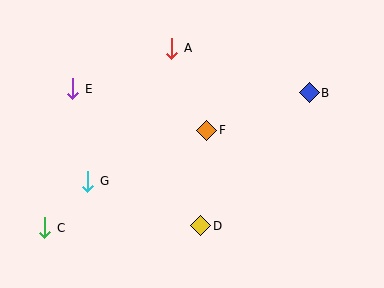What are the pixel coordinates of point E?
Point E is at (73, 89).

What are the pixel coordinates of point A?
Point A is at (172, 48).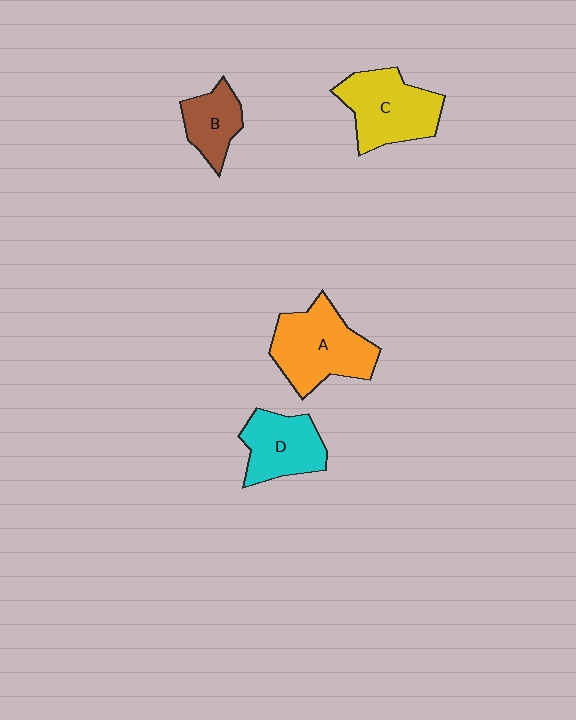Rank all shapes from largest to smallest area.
From largest to smallest: A (orange), C (yellow), D (cyan), B (brown).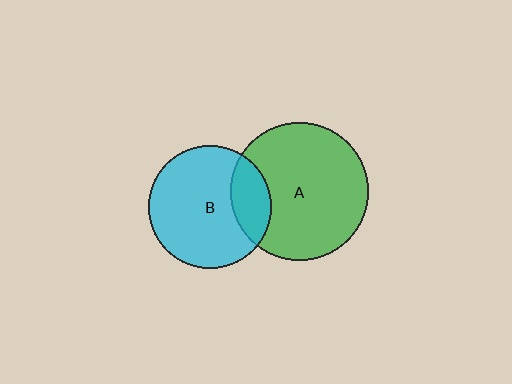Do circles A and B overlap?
Yes.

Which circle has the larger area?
Circle A (green).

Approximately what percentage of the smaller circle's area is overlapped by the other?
Approximately 20%.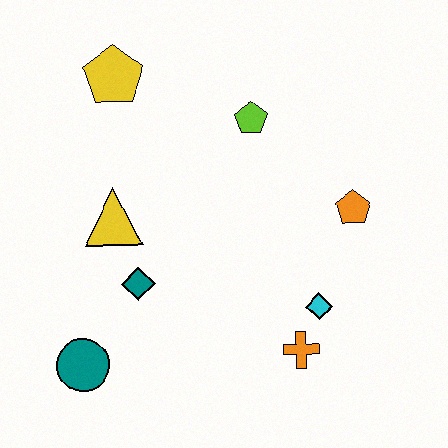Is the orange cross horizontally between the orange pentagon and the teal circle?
Yes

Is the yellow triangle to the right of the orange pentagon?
No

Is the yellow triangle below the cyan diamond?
No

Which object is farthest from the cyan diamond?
The yellow pentagon is farthest from the cyan diamond.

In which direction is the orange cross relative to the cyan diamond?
The orange cross is below the cyan diamond.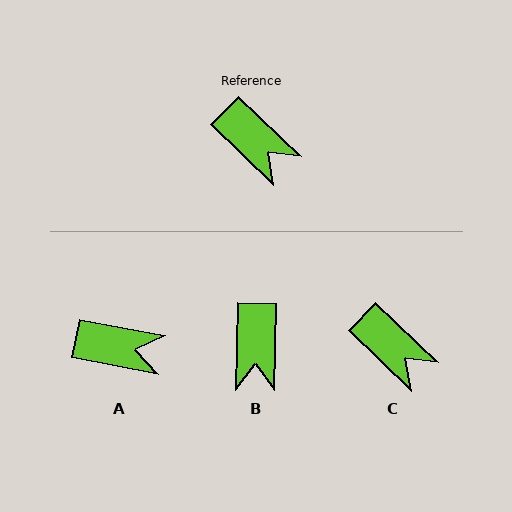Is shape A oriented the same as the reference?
No, it is off by about 33 degrees.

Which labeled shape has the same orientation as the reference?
C.